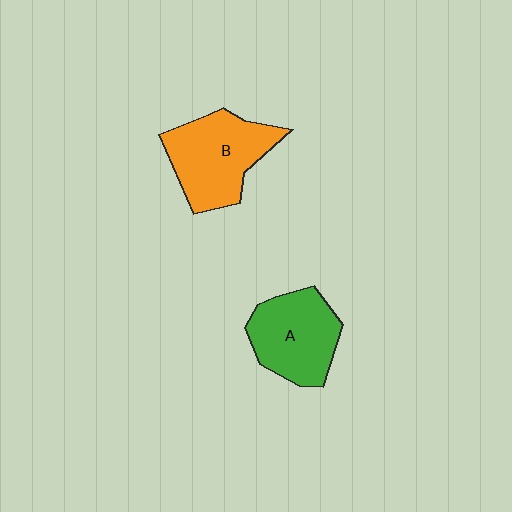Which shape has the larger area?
Shape B (orange).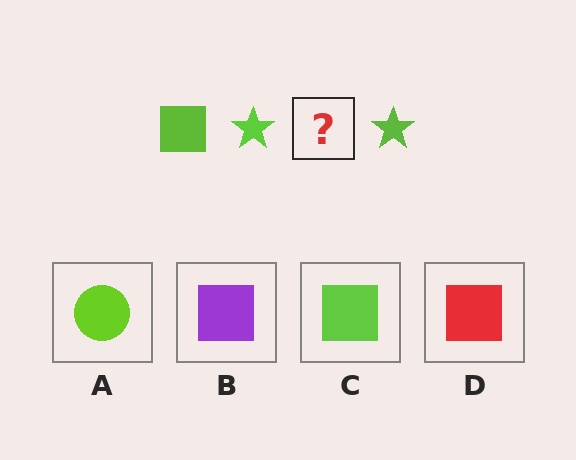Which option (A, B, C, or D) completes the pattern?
C.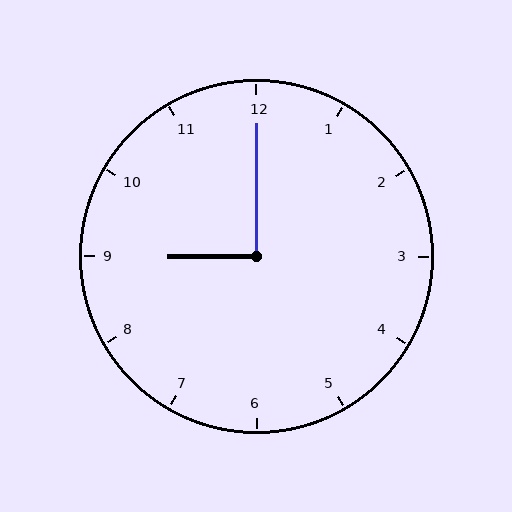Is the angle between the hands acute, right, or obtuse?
It is right.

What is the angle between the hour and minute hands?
Approximately 90 degrees.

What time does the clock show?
9:00.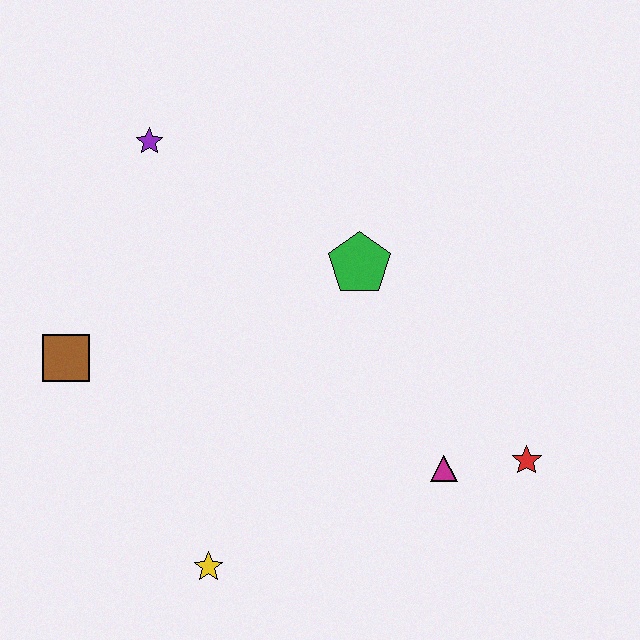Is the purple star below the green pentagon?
No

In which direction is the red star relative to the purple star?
The red star is to the right of the purple star.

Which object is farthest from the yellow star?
The purple star is farthest from the yellow star.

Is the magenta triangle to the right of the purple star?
Yes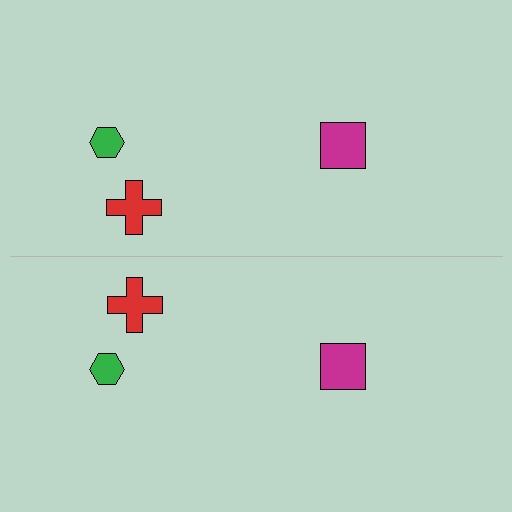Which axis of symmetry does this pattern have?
The pattern has a horizontal axis of symmetry running through the center of the image.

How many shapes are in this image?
There are 6 shapes in this image.